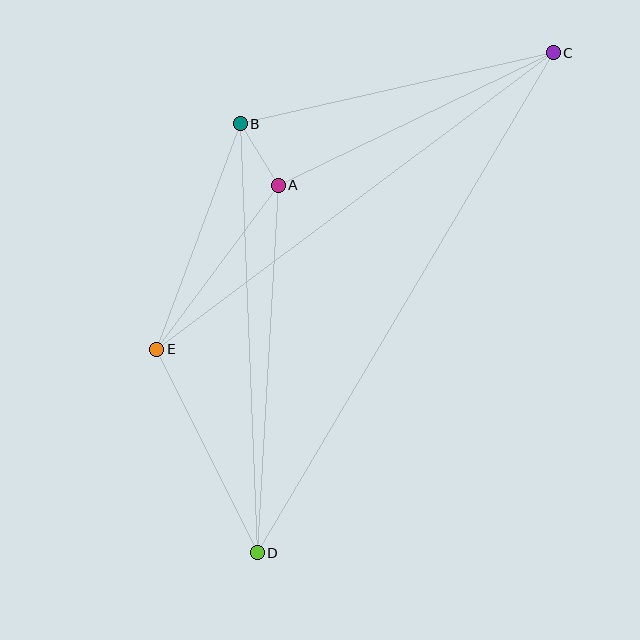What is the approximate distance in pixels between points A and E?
The distance between A and E is approximately 204 pixels.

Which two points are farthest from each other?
Points C and D are farthest from each other.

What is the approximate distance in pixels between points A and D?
The distance between A and D is approximately 368 pixels.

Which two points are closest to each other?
Points A and B are closest to each other.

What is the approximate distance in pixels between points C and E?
The distance between C and E is approximately 495 pixels.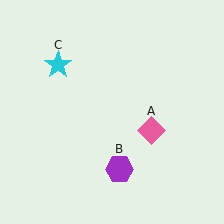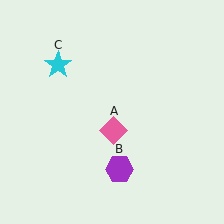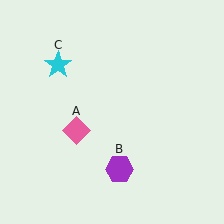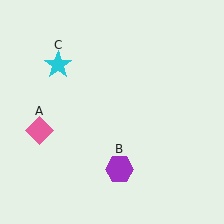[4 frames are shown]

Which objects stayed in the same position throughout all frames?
Purple hexagon (object B) and cyan star (object C) remained stationary.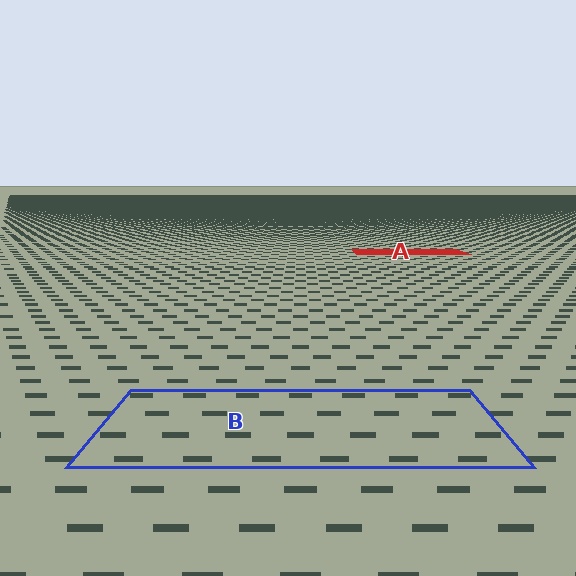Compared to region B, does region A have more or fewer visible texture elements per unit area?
Region A has more texture elements per unit area — they are packed more densely because it is farther away.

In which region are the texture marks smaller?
The texture marks are smaller in region A, because it is farther away.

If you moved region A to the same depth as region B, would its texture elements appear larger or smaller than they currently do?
They would appear larger. At a closer depth, the same texture elements are projected at a bigger on-screen size.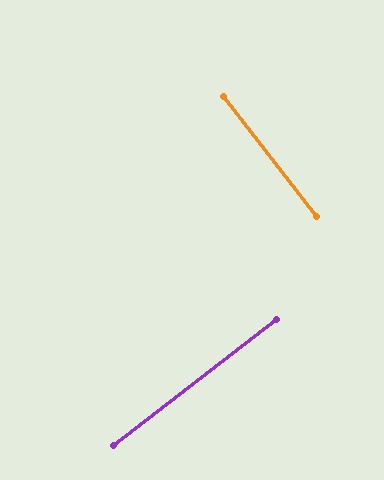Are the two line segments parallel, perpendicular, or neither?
Perpendicular — they meet at approximately 90°.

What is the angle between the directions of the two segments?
Approximately 90 degrees.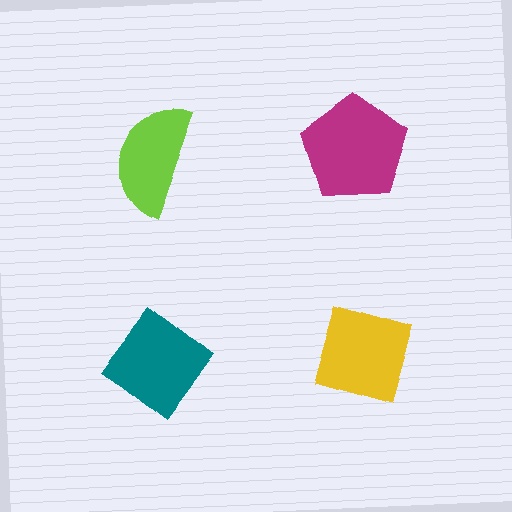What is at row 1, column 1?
A lime semicircle.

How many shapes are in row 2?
2 shapes.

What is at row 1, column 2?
A magenta pentagon.